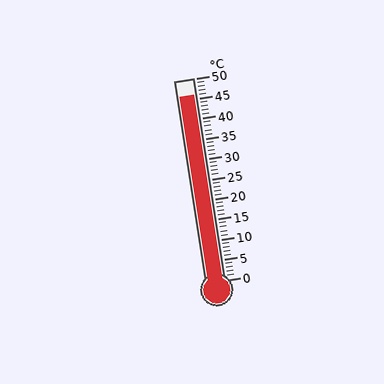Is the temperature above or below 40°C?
The temperature is above 40°C.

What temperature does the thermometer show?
The thermometer shows approximately 46°C.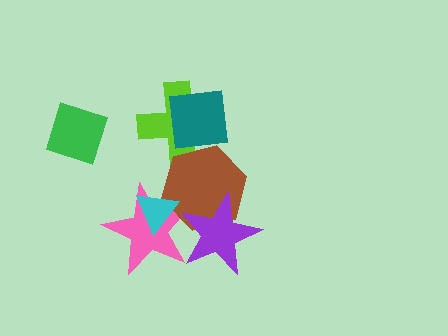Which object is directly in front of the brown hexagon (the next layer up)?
The purple star is directly in front of the brown hexagon.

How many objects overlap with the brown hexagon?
5 objects overlap with the brown hexagon.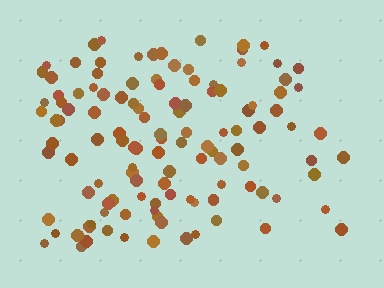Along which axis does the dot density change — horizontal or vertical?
Horizontal.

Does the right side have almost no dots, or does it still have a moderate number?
Still a moderate number, just noticeably fewer than the left.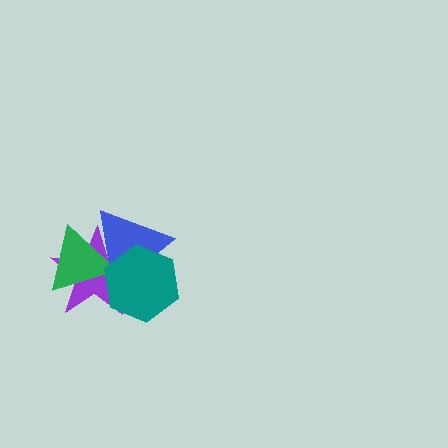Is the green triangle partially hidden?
Yes, it is partially covered by another shape.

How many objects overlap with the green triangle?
3 objects overlap with the green triangle.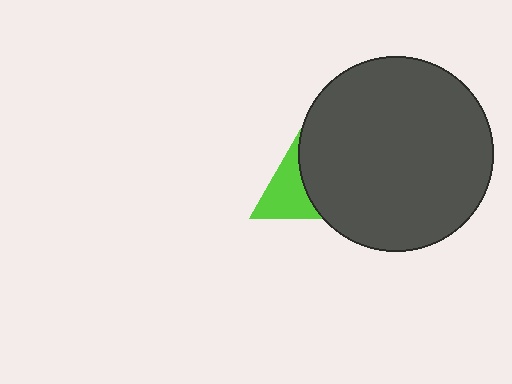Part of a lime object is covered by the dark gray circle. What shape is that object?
It is a triangle.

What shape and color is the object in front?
The object in front is a dark gray circle.